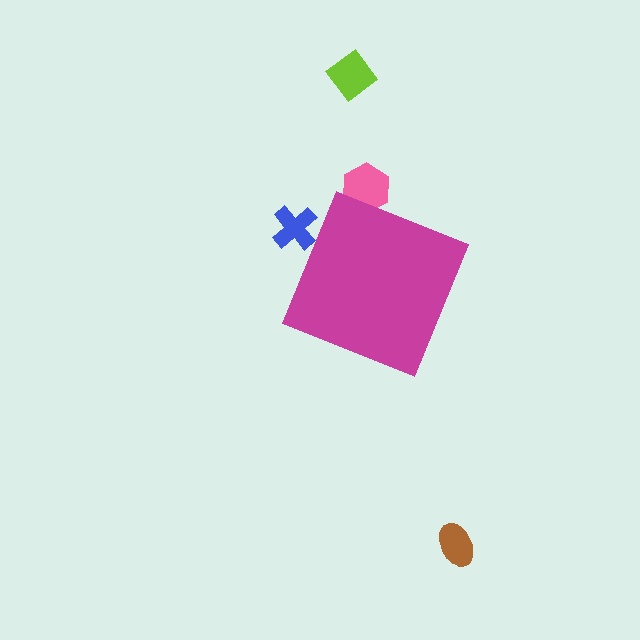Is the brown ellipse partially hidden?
No, the brown ellipse is fully visible.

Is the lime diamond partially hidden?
No, the lime diamond is fully visible.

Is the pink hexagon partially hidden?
Yes, the pink hexagon is partially hidden behind the magenta diamond.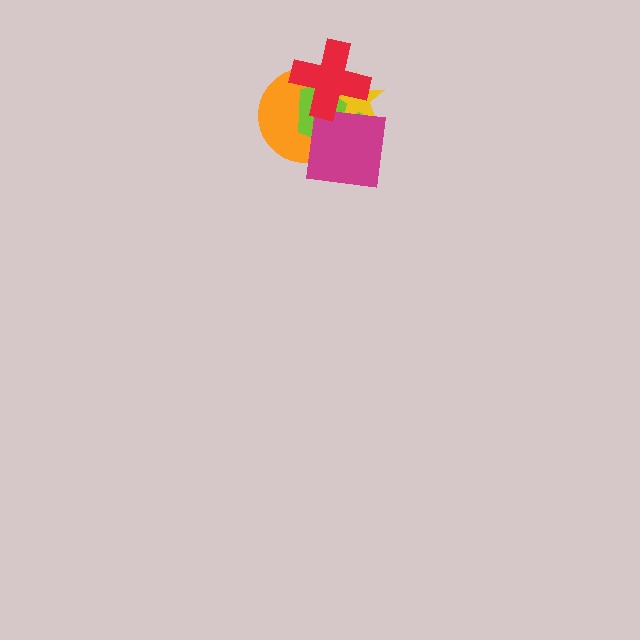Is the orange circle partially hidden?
Yes, it is partially covered by another shape.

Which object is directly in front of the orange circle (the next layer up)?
The lime pentagon is directly in front of the orange circle.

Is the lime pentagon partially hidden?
Yes, it is partially covered by another shape.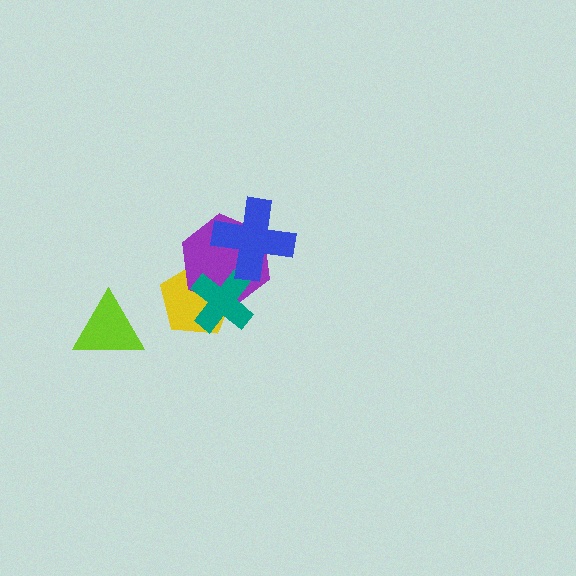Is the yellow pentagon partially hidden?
Yes, it is partially covered by another shape.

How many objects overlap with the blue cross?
1 object overlaps with the blue cross.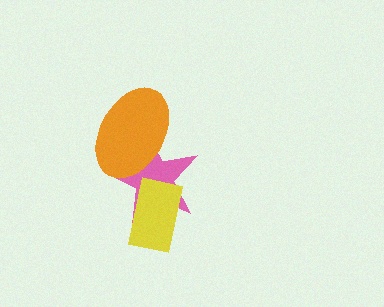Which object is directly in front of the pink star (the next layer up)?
The yellow rectangle is directly in front of the pink star.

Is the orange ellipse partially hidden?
No, no other shape covers it.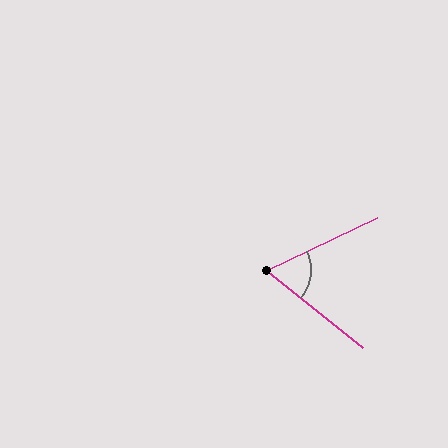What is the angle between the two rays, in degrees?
Approximately 64 degrees.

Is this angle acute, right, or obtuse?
It is acute.